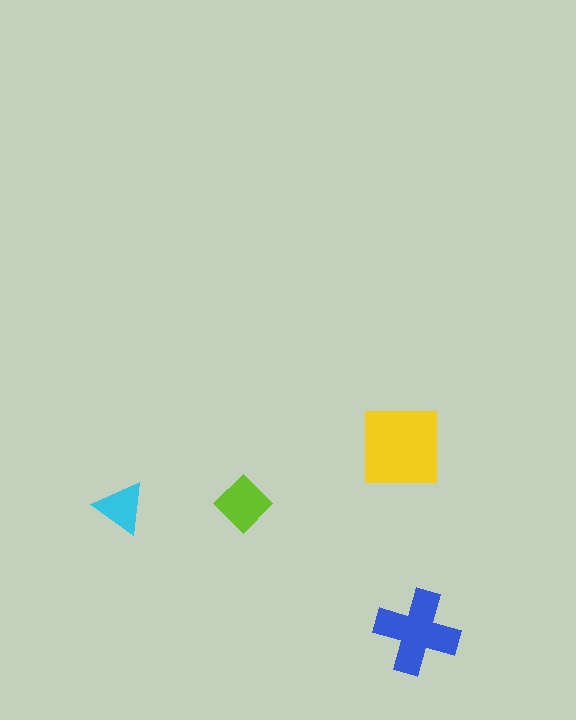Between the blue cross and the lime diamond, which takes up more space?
The blue cross.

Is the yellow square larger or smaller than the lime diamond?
Larger.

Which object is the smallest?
The cyan triangle.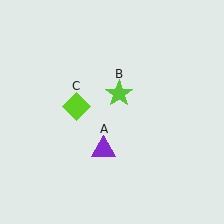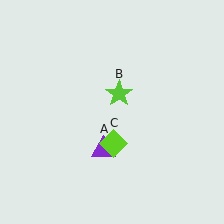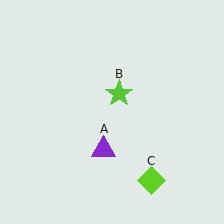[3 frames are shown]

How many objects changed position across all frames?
1 object changed position: lime diamond (object C).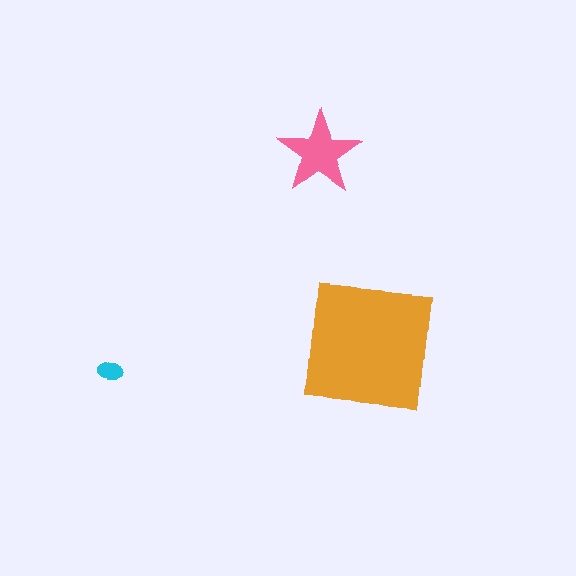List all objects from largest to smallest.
The orange square, the pink star, the cyan ellipse.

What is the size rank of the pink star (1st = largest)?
2nd.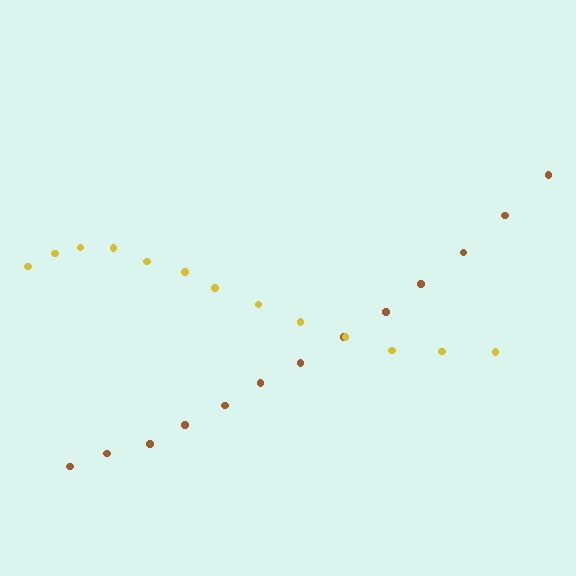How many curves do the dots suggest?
There are 2 distinct paths.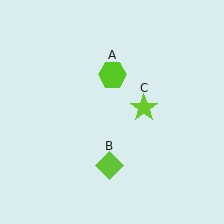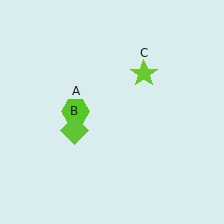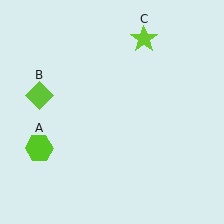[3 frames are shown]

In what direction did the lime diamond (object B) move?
The lime diamond (object B) moved up and to the left.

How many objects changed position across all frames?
3 objects changed position: lime hexagon (object A), lime diamond (object B), lime star (object C).